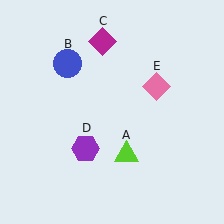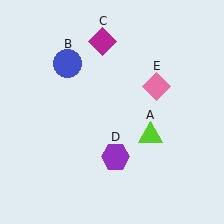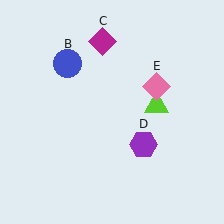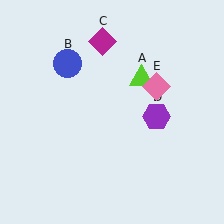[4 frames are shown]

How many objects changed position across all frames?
2 objects changed position: lime triangle (object A), purple hexagon (object D).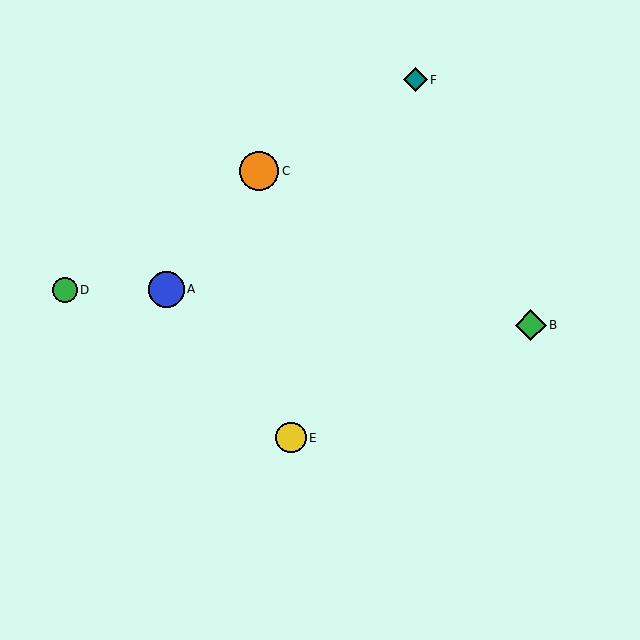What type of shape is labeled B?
Shape B is a green diamond.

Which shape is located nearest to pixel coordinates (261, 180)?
The orange circle (labeled C) at (259, 171) is nearest to that location.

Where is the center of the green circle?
The center of the green circle is at (65, 290).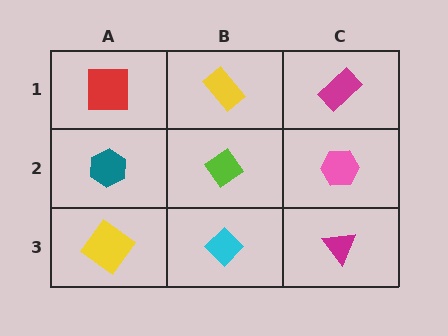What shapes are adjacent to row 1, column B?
A lime diamond (row 2, column B), a red square (row 1, column A), a magenta rectangle (row 1, column C).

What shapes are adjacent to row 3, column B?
A lime diamond (row 2, column B), a yellow diamond (row 3, column A), a magenta triangle (row 3, column C).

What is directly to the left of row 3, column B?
A yellow diamond.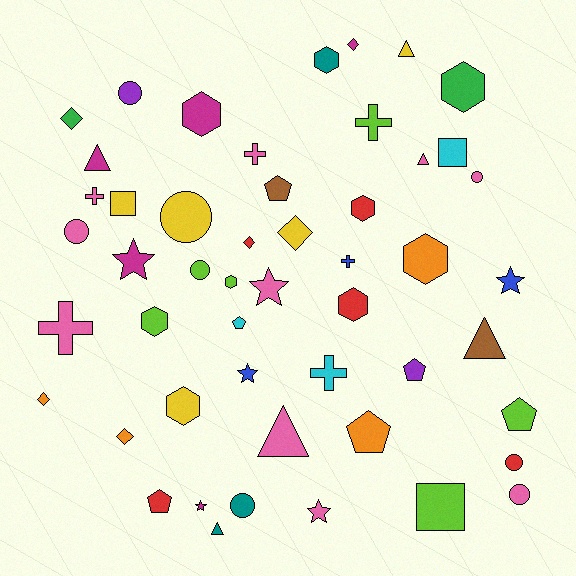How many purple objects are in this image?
There are 2 purple objects.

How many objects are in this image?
There are 50 objects.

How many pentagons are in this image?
There are 6 pentagons.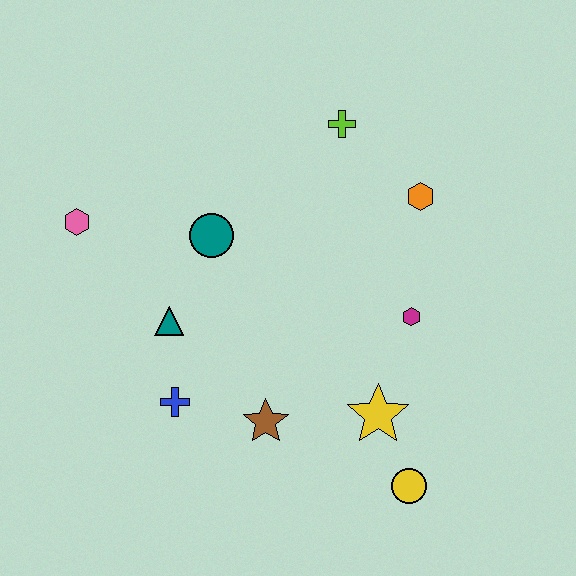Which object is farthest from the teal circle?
The yellow circle is farthest from the teal circle.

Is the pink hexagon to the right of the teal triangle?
No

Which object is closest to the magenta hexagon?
The yellow star is closest to the magenta hexagon.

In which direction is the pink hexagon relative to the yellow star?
The pink hexagon is to the left of the yellow star.